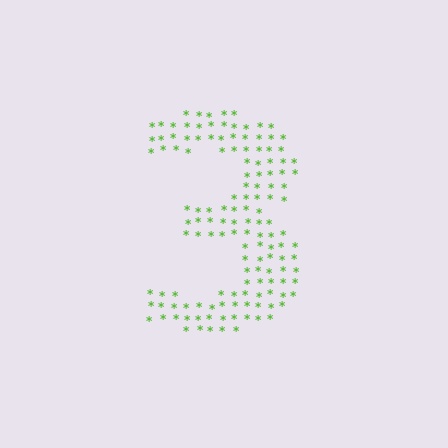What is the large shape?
The large shape is the digit 3.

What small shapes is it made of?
It is made of small asterisks.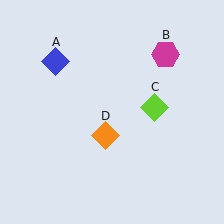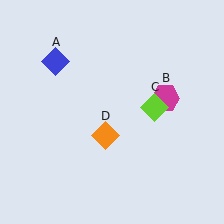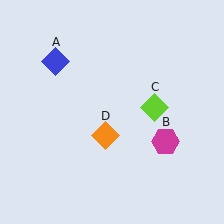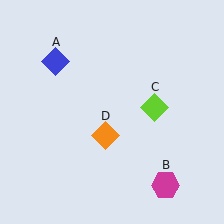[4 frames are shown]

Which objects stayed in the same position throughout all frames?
Blue diamond (object A) and lime diamond (object C) and orange diamond (object D) remained stationary.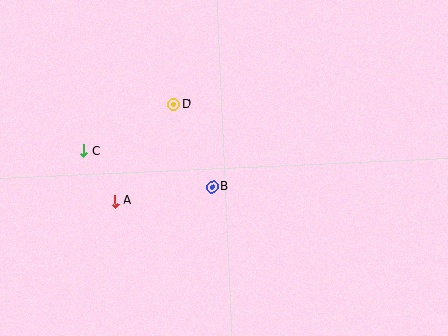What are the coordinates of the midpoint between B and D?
The midpoint between B and D is at (193, 146).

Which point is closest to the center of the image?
Point B at (212, 187) is closest to the center.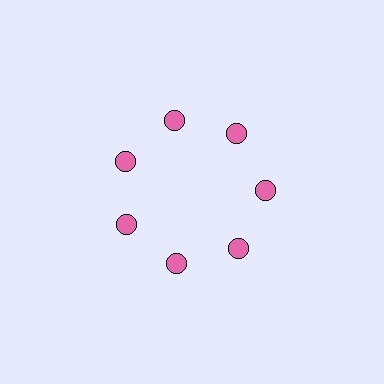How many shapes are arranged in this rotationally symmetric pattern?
There are 7 shapes, arranged in 7 groups of 1.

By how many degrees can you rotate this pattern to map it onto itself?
The pattern maps onto itself every 51 degrees of rotation.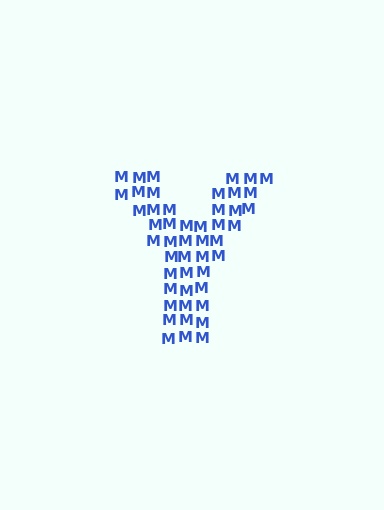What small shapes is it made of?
It is made of small letter M's.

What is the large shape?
The large shape is the letter Y.